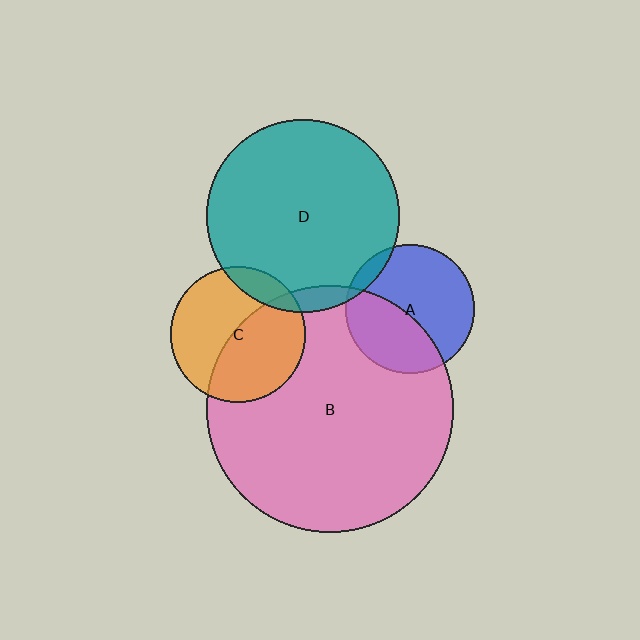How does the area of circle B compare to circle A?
Approximately 3.7 times.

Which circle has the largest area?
Circle B (pink).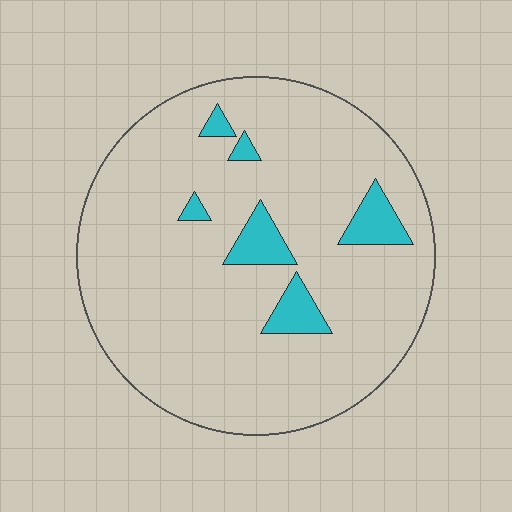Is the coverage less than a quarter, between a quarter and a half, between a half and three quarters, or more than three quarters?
Less than a quarter.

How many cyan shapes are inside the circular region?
6.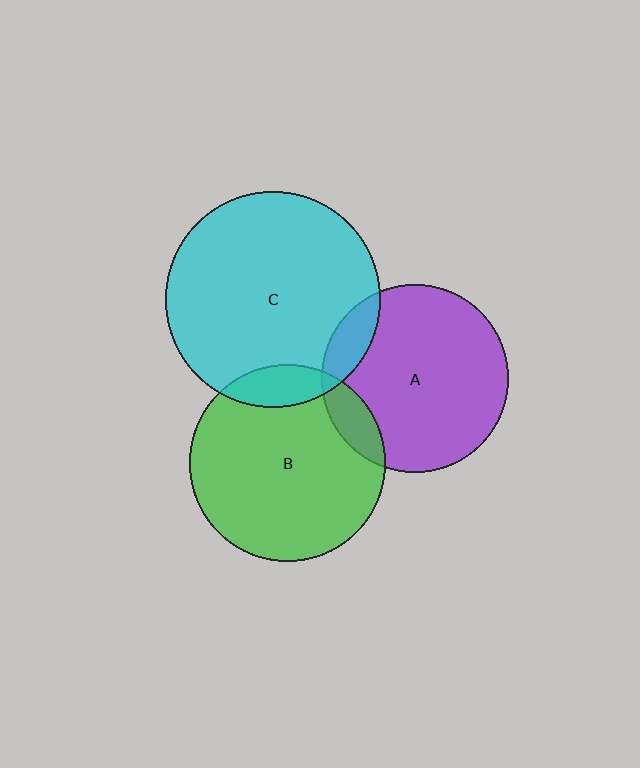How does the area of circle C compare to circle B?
Approximately 1.2 times.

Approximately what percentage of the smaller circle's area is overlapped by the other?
Approximately 10%.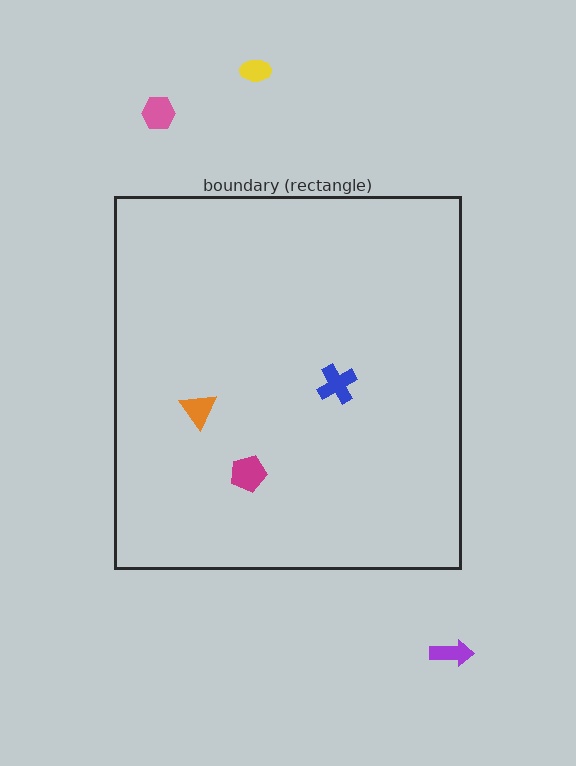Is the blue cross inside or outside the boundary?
Inside.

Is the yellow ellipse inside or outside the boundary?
Outside.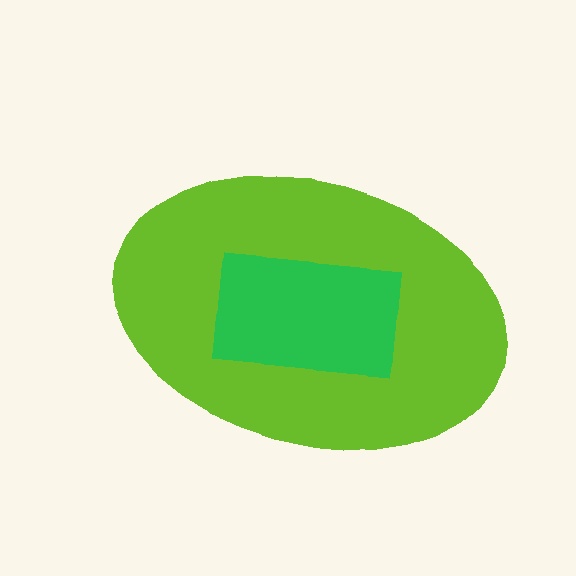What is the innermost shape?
The green rectangle.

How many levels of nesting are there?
2.